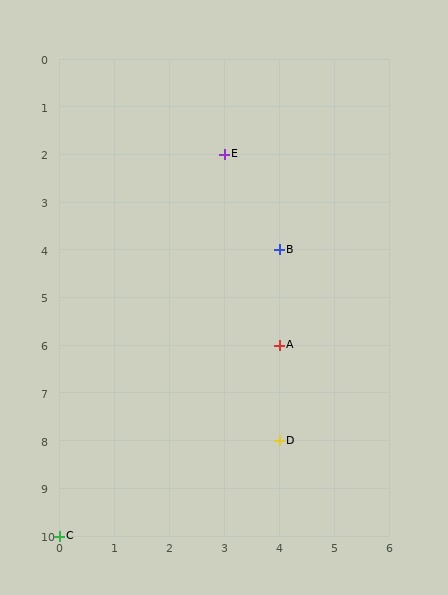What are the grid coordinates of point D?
Point D is at grid coordinates (4, 8).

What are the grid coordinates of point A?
Point A is at grid coordinates (4, 6).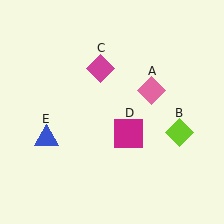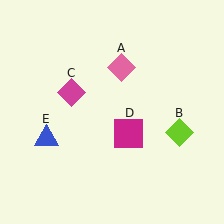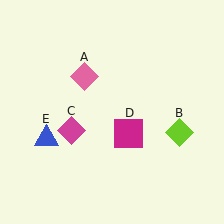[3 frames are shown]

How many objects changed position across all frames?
2 objects changed position: pink diamond (object A), magenta diamond (object C).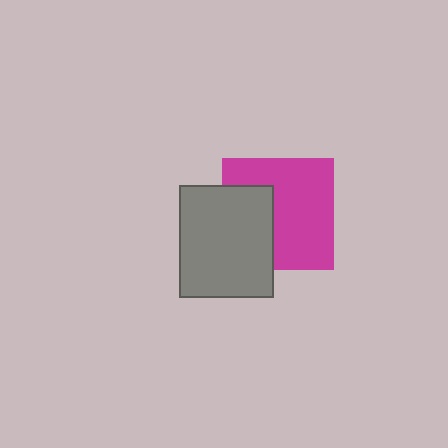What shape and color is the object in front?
The object in front is a gray rectangle.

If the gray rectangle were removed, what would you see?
You would see the complete magenta square.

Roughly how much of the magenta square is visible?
Most of it is visible (roughly 65%).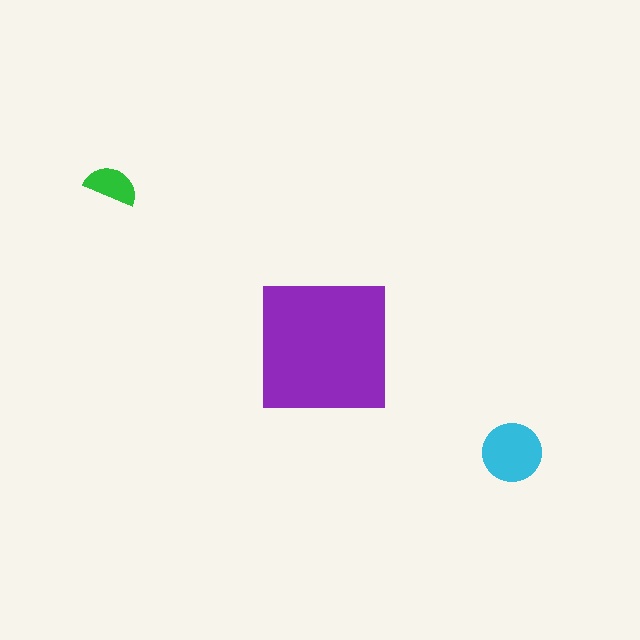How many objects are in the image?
There are 3 objects in the image.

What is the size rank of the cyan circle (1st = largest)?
2nd.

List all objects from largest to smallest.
The purple square, the cyan circle, the green semicircle.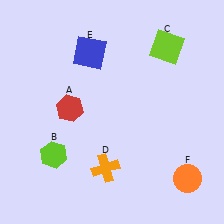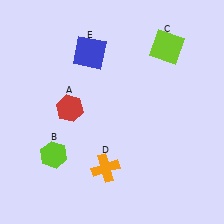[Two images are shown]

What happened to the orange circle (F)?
The orange circle (F) was removed in Image 2. It was in the bottom-right area of Image 1.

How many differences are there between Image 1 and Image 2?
There is 1 difference between the two images.